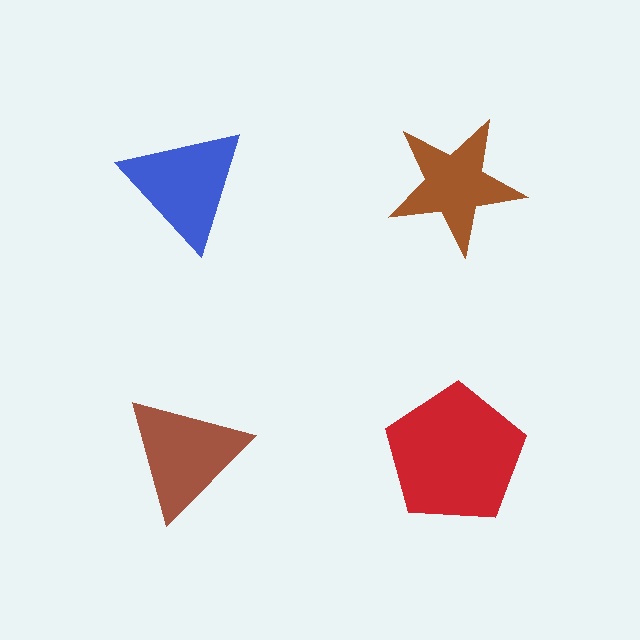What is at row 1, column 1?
A blue triangle.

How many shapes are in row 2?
2 shapes.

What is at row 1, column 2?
A brown star.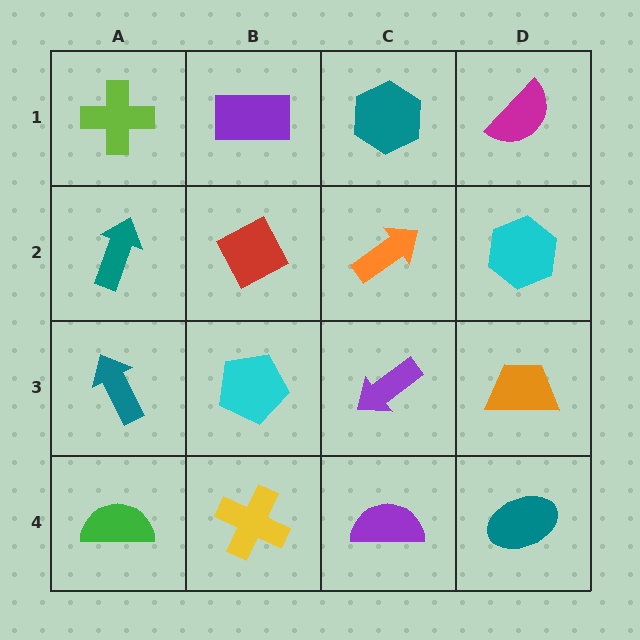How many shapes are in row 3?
4 shapes.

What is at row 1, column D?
A magenta semicircle.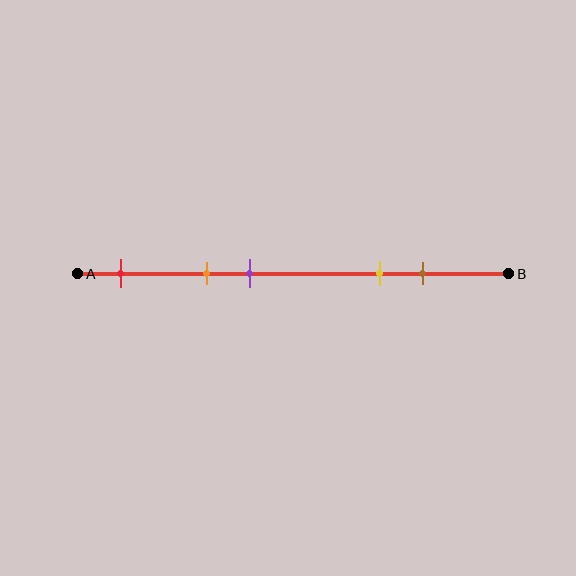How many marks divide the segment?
There are 5 marks dividing the segment.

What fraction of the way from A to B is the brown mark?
The brown mark is approximately 80% (0.8) of the way from A to B.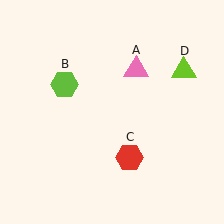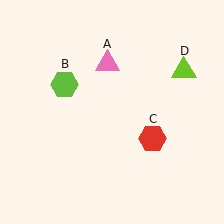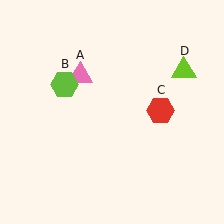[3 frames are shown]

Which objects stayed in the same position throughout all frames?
Lime hexagon (object B) and lime triangle (object D) remained stationary.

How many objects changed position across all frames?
2 objects changed position: pink triangle (object A), red hexagon (object C).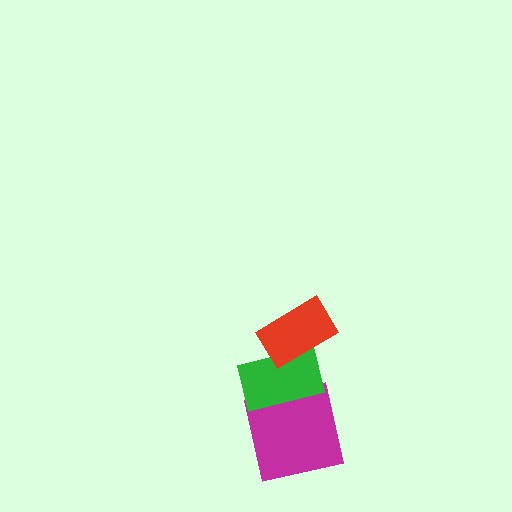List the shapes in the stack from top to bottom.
From top to bottom: the red rectangle, the green rectangle, the magenta square.